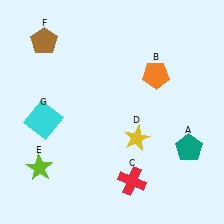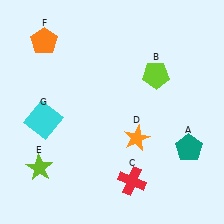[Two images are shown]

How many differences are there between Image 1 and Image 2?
There are 3 differences between the two images.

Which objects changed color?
B changed from orange to lime. D changed from yellow to orange. F changed from brown to orange.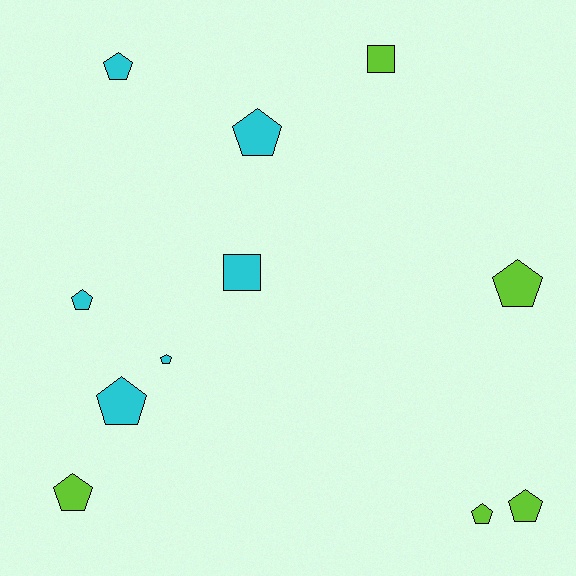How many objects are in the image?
There are 11 objects.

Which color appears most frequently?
Cyan, with 6 objects.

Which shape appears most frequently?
Pentagon, with 9 objects.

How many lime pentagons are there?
There are 4 lime pentagons.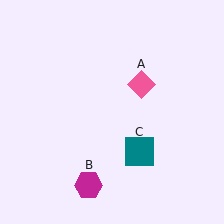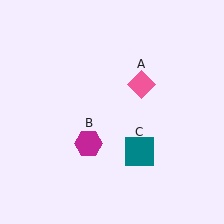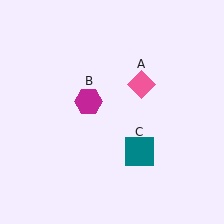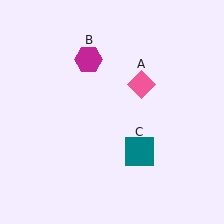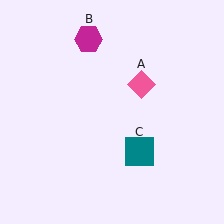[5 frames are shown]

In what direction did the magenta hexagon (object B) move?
The magenta hexagon (object B) moved up.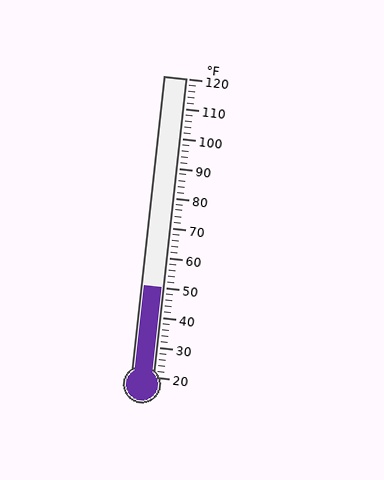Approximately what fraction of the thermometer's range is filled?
The thermometer is filled to approximately 30% of its range.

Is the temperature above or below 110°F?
The temperature is below 110°F.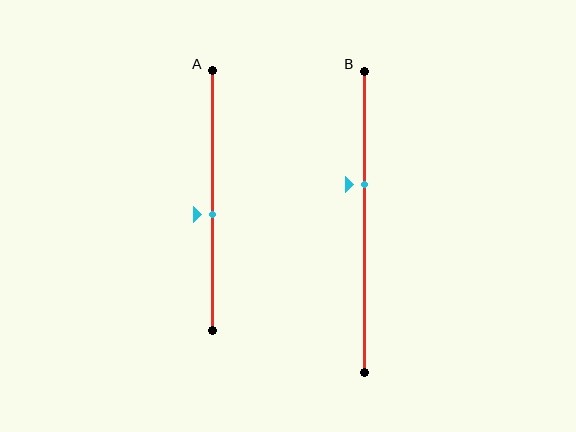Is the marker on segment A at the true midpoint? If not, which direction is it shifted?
No, the marker on segment A is shifted downward by about 5% of the segment length.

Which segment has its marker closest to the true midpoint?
Segment A has its marker closest to the true midpoint.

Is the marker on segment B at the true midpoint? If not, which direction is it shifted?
No, the marker on segment B is shifted upward by about 12% of the segment length.